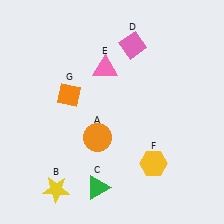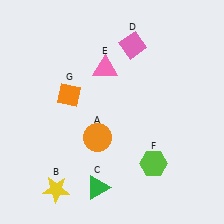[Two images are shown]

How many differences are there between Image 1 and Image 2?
There is 1 difference between the two images.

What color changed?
The hexagon (F) changed from yellow in Image 1 to lime in Image 2.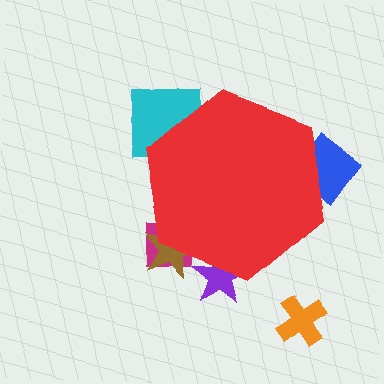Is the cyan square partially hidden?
Yes, the cyan square is partially hidden behind the red hexagon.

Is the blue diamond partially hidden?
Yes, the blue diamond is partially hidden behind the red hexagon.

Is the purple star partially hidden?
Yes, the purple star is partially hidden behind the red hexagon.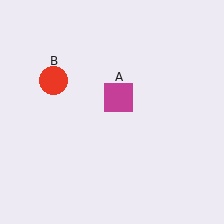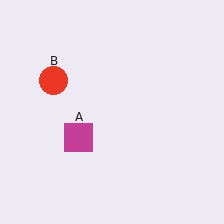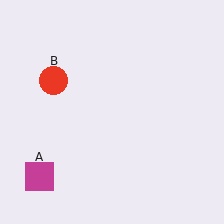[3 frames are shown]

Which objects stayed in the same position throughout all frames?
Red circle (object B) remained stationary.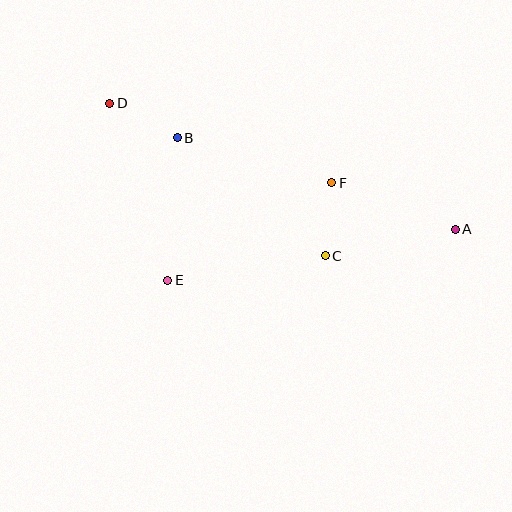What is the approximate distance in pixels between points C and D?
The distance between C and D is approximately 264 pixels.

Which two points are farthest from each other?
Points A and D are farthest from each other.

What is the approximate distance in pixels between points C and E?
The distance between C and E is approximately 159 pixels.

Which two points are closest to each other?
Points C and F are closest to each other.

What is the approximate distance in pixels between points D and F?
The distance between D and F is approximately 236 pixels.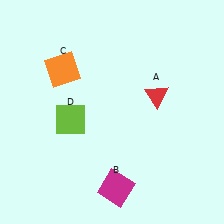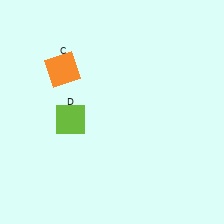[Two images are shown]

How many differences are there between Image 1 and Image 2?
There are 2 differences between the two images.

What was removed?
The magenta square (B), the red triangle (A) were removed in Image 2.